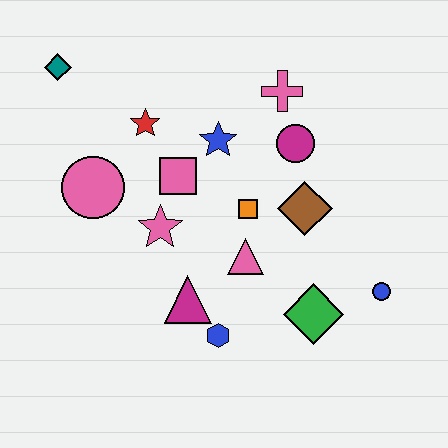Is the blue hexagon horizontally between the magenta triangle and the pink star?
No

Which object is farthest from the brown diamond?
The teal diamond is farthest from the brown diamond.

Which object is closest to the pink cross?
The magenta circle is closest to the pink cross.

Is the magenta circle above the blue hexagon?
Yes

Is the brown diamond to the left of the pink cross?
No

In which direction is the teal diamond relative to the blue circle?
The teal diamond is to the left of the blue circle.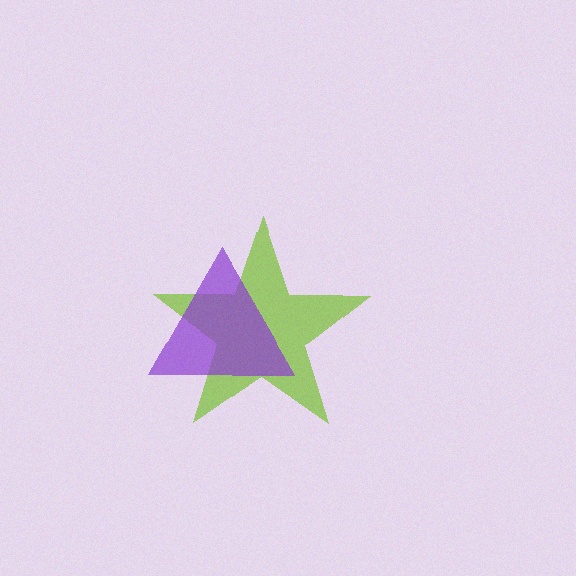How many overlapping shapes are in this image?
There are 2 overlapping shapes in the image.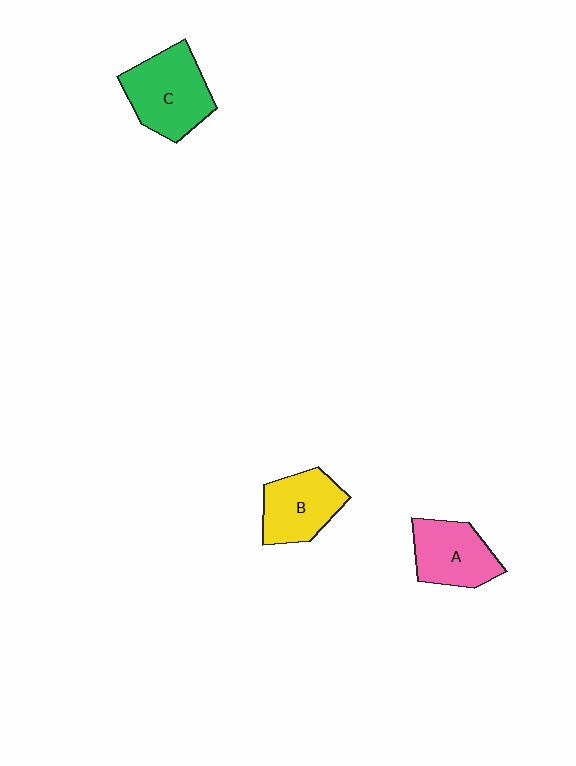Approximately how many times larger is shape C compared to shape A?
Approximately 1.2 times.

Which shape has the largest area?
Shape C (green).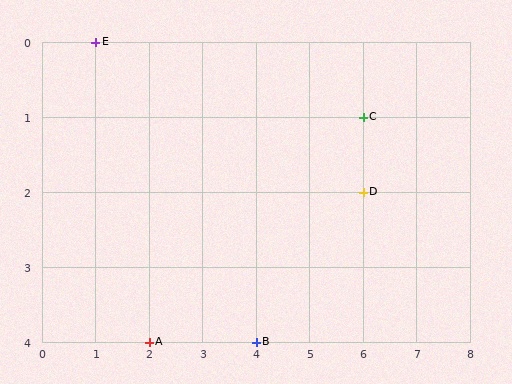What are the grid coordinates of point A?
Point A is at grid coordinates (2, 4).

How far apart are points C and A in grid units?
Points C and A are 4 columns and 3 rows apart (about 5.0 grid units diagonally).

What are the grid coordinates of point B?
Point B is at grid coordinates (4, 4).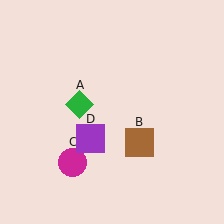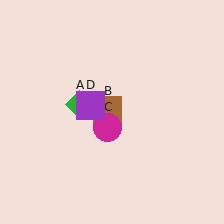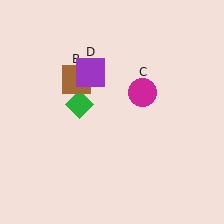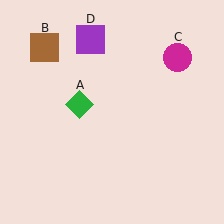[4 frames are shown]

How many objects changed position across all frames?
3 objects changed position: brown square (object B), magenta circle (object C), purple square (object D).